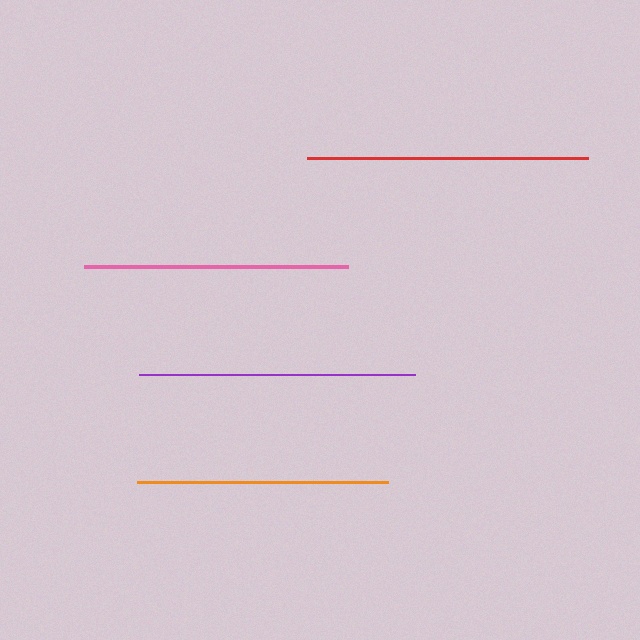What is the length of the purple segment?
The purple segment is approximately 275 pixels long.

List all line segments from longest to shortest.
From longest to shortest: red, purple, pink, orange.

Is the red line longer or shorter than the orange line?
The red line is longer than the orange line.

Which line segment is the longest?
The red line is the longest at approximately 281 pixels.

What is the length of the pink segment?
The pink segment is approximately 264 pixels long.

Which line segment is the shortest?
The orange line is the shortest at approximately 251 pixels.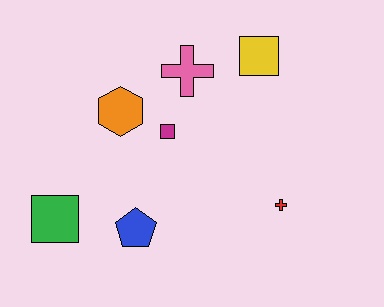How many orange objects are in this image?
There is 1 orange object.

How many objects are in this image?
There are 7 objects.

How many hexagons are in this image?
There is 1 hexagon.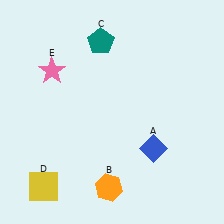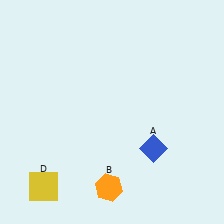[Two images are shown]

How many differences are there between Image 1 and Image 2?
There are 2 differences between the two images.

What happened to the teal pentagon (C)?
The teal pentagon (C) was removed in Image 2. It was in the top-left area of Image 1.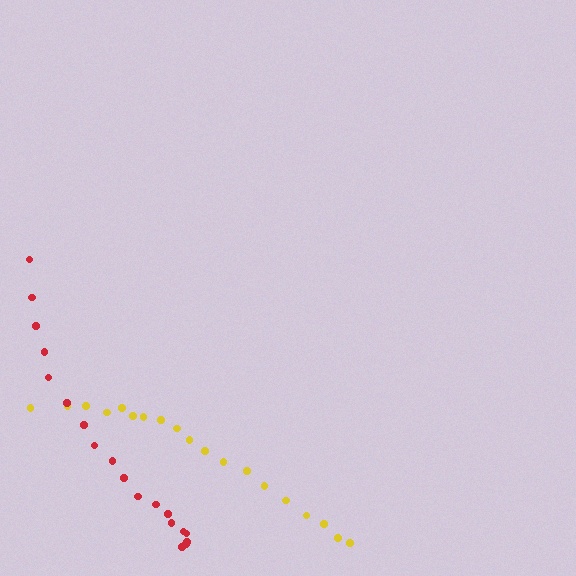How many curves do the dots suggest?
There are 2 distinct paths.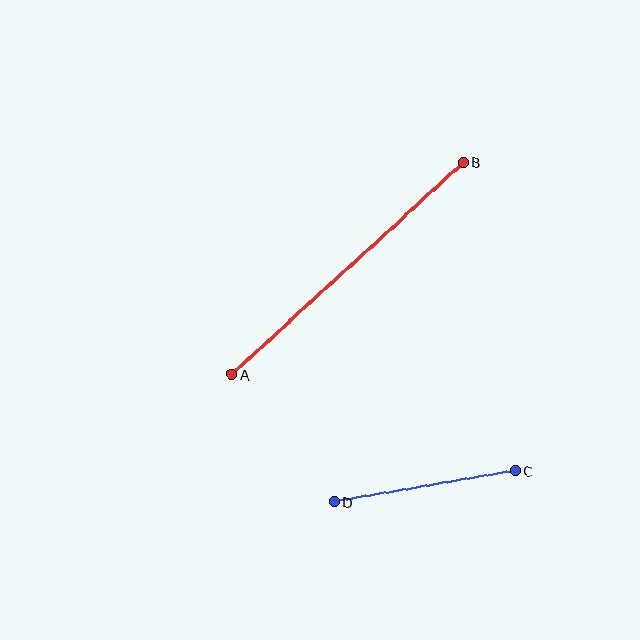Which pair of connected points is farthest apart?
Points A and B are farthest apart.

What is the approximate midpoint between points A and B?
The midpoint is at approximately (348, 268) pixels.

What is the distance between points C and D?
The distance is approximately 183 pixels.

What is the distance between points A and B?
The distance is approximately 313 pixels.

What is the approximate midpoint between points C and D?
The midpoint is at approximately (425, 486) pixels.